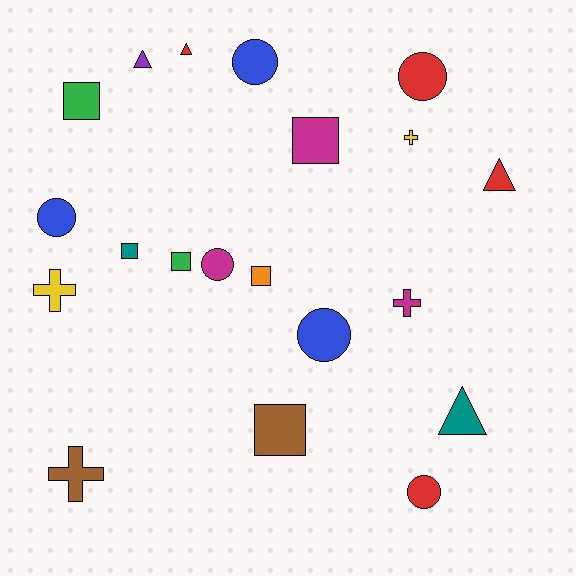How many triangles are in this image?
There are 4 triangles.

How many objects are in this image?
There are 20 objects.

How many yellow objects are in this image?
There are 2 yellow objects.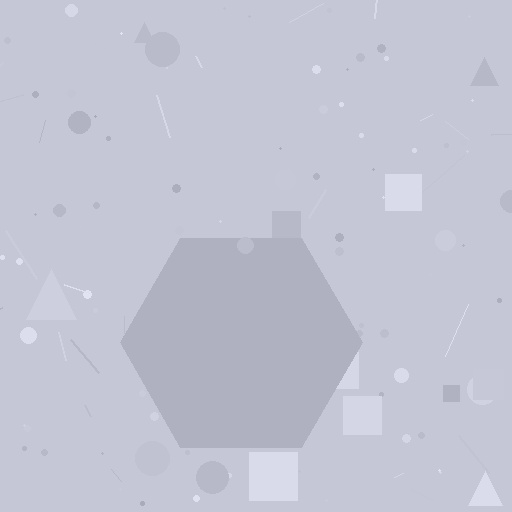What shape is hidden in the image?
A hexagon is hidden in the image.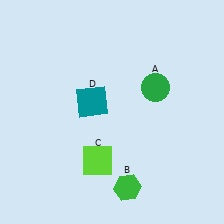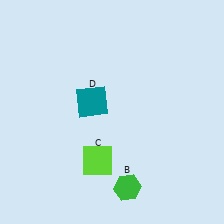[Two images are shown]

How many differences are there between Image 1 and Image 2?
There is 1 difference between the two images.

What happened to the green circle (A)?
The green circle (A) was removed in Image 2. It was in the top-right area of Image 1.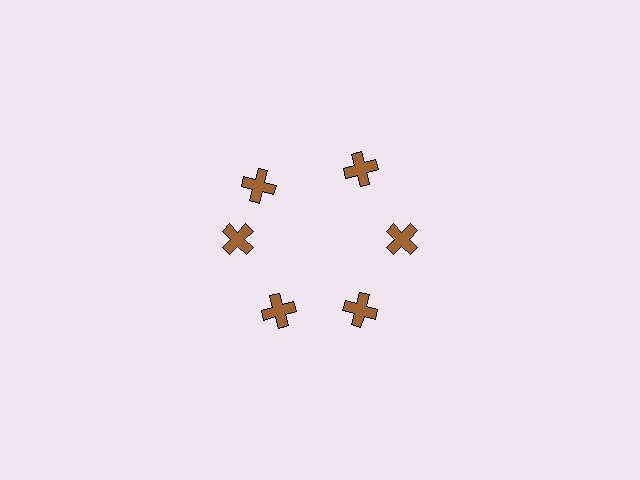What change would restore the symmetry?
The symmetry would be restored by rotating it back into even spacing with its neighbors so that all 6 crosses sit at equal angles and equal distance from the center.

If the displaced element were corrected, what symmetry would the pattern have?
It would have 6-fold rotational symmetry — the pattern would map onto itself every 60 degrees.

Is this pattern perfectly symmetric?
No. The 6 brown crosses are arranged in a ring, but one element near the 11 o'clock position is rotated out of alignment along the ring, breaking the 6-fold rotational symmetry.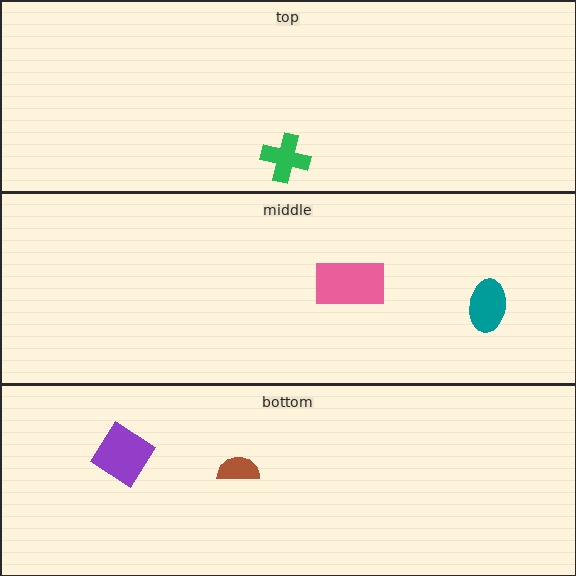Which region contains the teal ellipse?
The middle region.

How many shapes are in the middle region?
2.